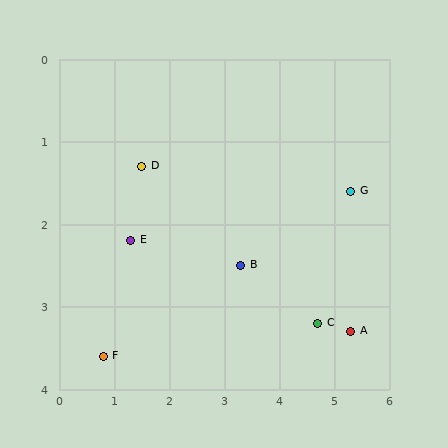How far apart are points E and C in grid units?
Points E and C are about 3.5 grid units apart.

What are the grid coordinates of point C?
Point C is at approximately (4.7, 3.2).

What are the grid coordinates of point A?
Point A is at approximately (5.3, 3.3).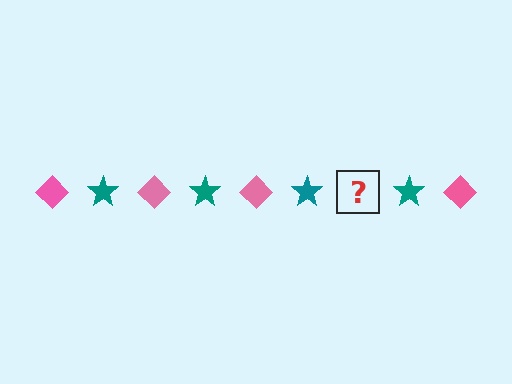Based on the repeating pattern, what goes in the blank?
The blank should be a pink diamond.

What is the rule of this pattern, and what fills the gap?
The rule is that the pattern alternates between pink diamond and teal star. The gap should be filled with a pink diamond.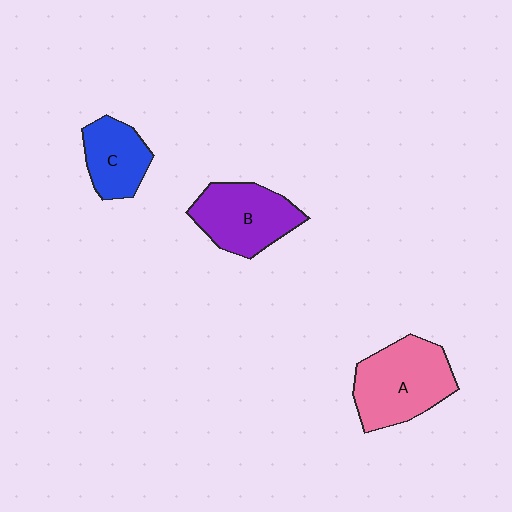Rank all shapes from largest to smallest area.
From largest to smallest: A (pink), B (purple), C (blue).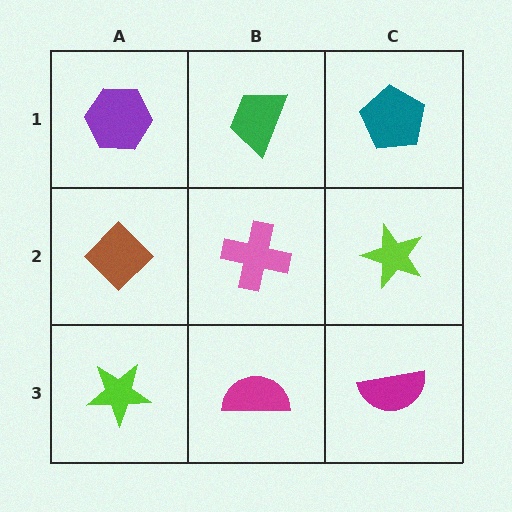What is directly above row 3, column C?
A lime star.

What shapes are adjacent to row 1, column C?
A lime star (row 2, column C), a green trapezoid (row 1, column B).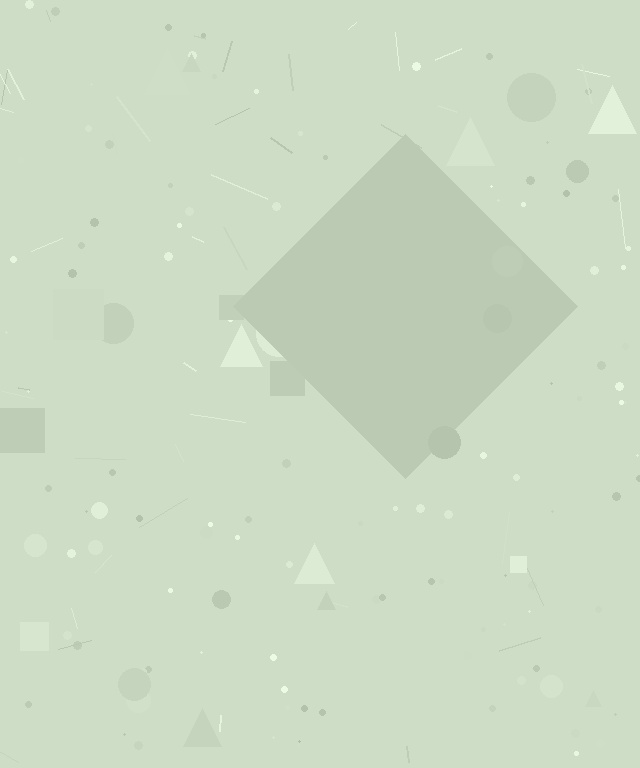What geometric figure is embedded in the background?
A diamond is embedded in the background.